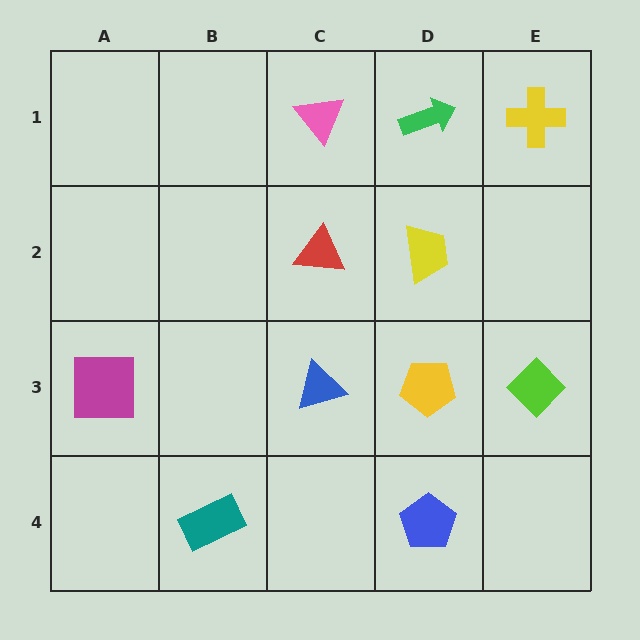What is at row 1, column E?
A yellow cross.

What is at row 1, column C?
A pink triangle.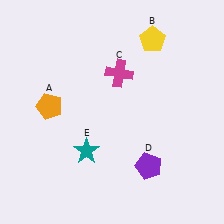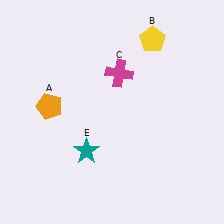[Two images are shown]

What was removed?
The purple pentagon (D) was removed in Image 2.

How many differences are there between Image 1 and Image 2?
There is 1 difference between the two images.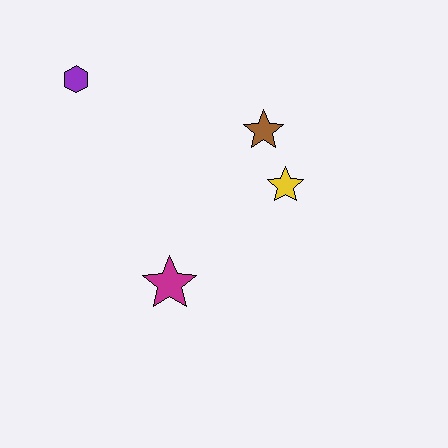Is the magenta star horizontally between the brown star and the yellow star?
No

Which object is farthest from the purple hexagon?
The yellow star is farthest from the purple hexagon.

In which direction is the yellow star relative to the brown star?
The yellow star is below the brown star.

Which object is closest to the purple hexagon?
The brown star is closest to the purple hexagon.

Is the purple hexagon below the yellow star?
No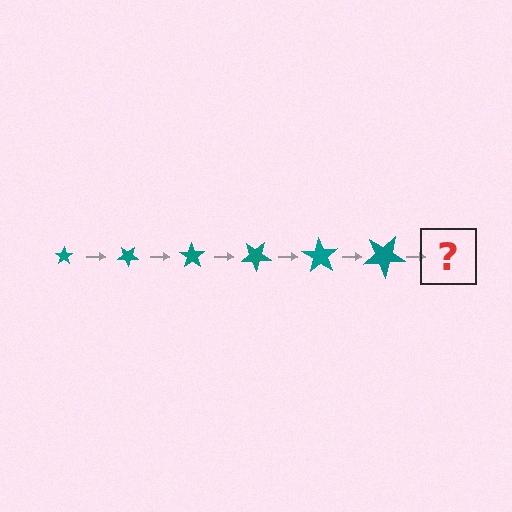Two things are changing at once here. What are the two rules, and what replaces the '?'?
The two rules are that the star grows larger each step and it rotates 35 degrees each step. The '?' should be a star, larger than the previous one and rotated 210 degrees from the start.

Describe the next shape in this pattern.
It should be a star, larger than the previous one and rotated 210 degrees from the start.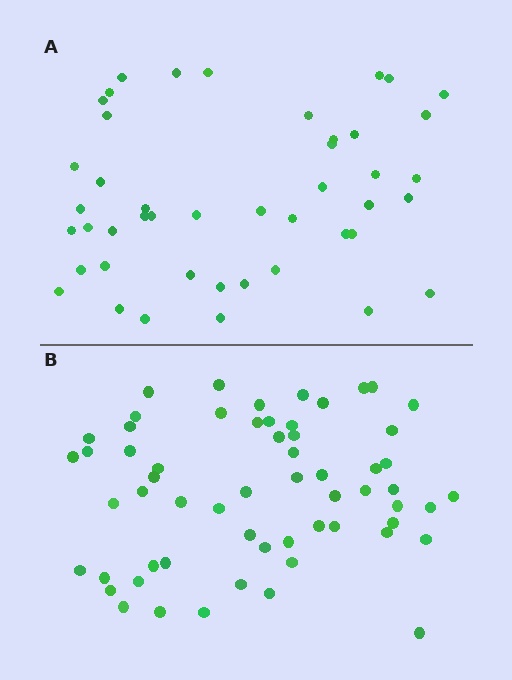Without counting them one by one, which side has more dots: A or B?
Region B (the bottom region) has more dots.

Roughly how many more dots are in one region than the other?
Region B has approximately 15 more dots than region A.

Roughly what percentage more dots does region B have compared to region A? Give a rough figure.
About 35% more.